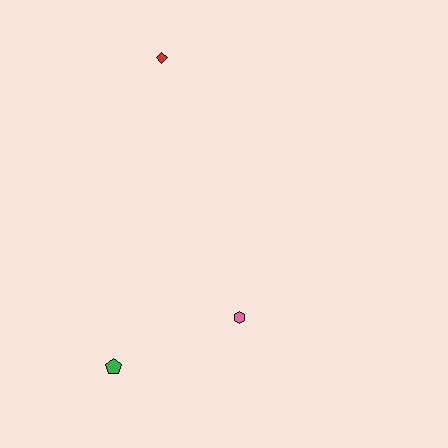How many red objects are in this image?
There is 1 red object.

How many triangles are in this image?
There are no triangles.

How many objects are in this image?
There are 3 objects.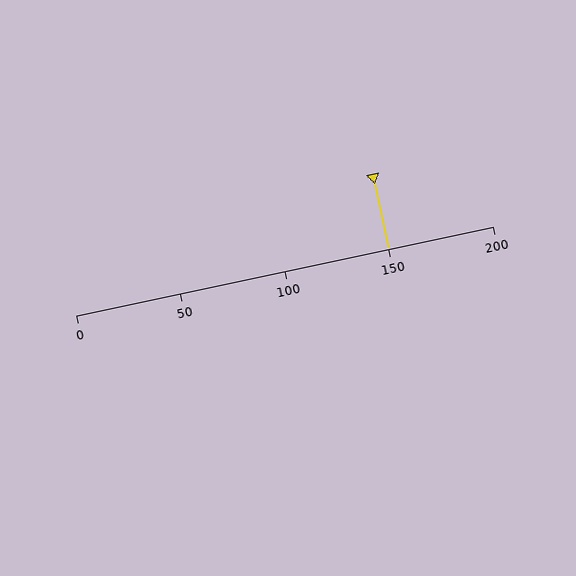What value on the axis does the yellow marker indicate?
The marker indicates approximately 150.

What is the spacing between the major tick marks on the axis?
The major ticks are spaced 50 apart.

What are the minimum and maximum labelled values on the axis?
The axis runs from 0 to 200.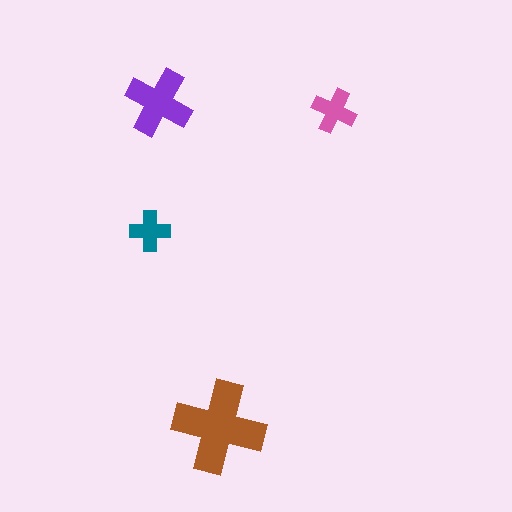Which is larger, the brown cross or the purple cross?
The brown one.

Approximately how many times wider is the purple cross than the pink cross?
About 1.5 times wider.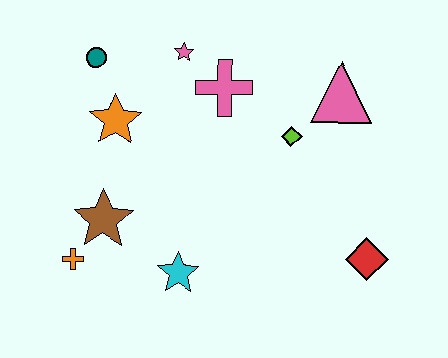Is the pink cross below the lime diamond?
No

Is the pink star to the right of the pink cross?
No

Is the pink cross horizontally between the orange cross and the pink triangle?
Yes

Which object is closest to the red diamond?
The lime diamond is closest to the red diamond.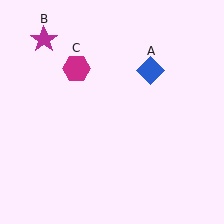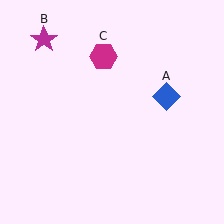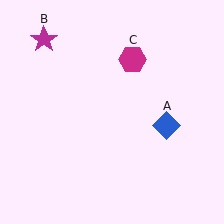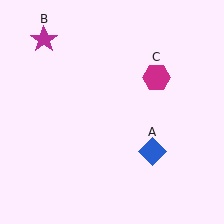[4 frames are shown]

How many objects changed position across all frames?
2 objects changed position: blue diamond (object A), magenta hexagon (object C).